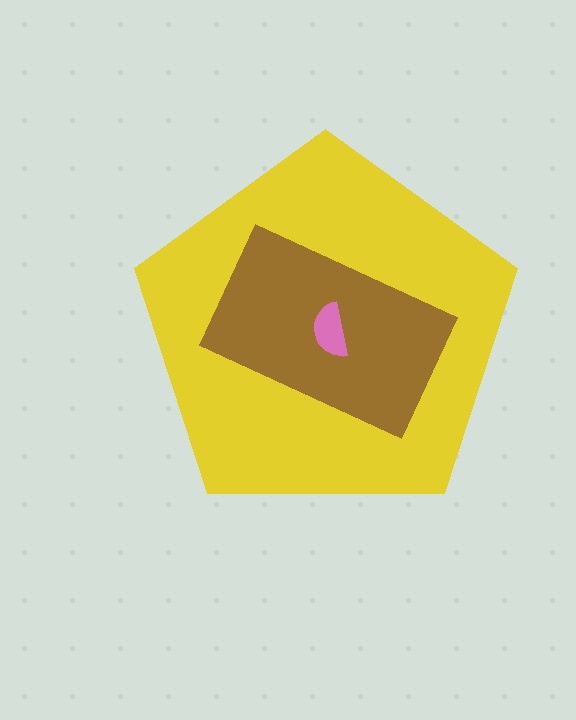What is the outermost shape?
The yellow pentagon.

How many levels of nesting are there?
3.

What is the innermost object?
The pink semicircle.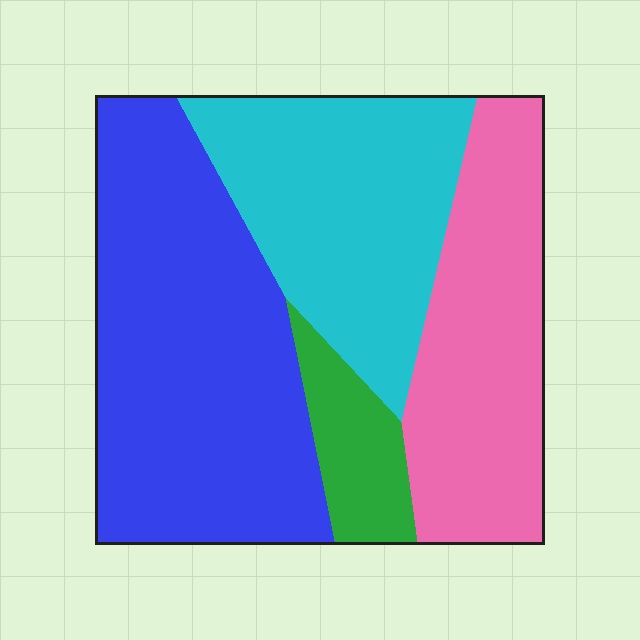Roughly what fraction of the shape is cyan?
Cyan covers 27% of the shape.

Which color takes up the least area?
Green, at roughly 10%.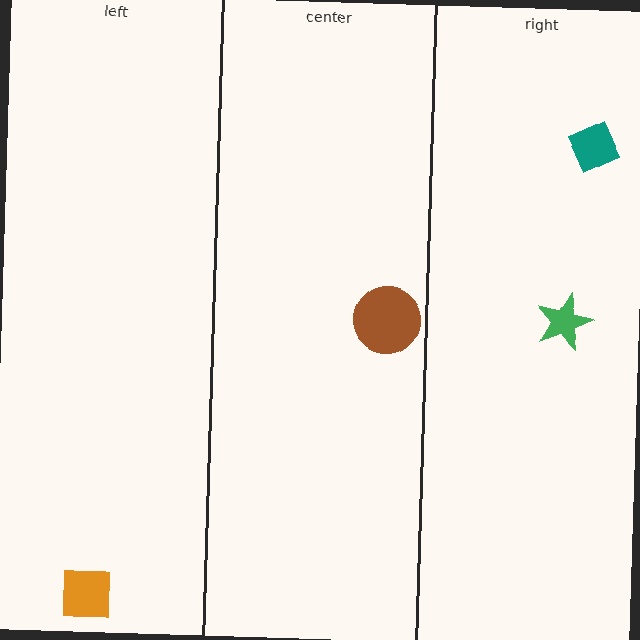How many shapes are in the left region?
1.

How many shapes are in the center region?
1.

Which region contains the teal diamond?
The right region.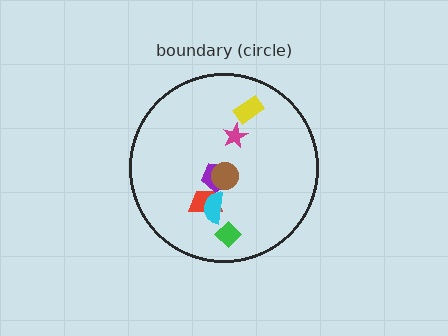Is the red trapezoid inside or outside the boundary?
Inside.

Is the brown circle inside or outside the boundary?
Inside.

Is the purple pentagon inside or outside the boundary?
Inside.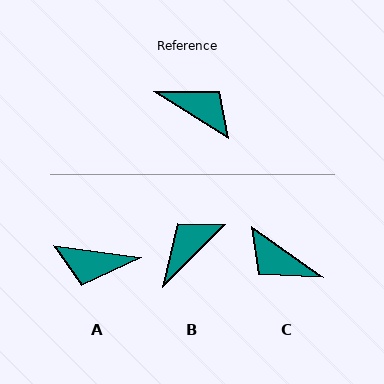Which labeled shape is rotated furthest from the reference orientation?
C, about 177 degrees away.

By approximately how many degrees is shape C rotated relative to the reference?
Approximately 177 degrees counter-clockwise.